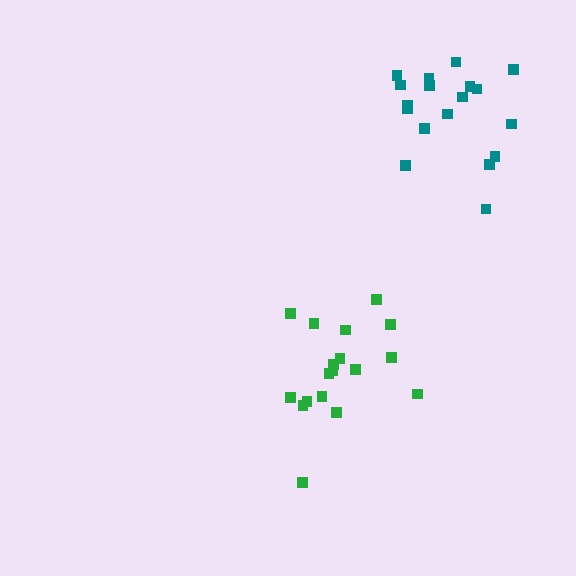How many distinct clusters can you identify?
There are 2 distinct clusters.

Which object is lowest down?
The green cluster is bottommost.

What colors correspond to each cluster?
The clusters are colored: teal, green.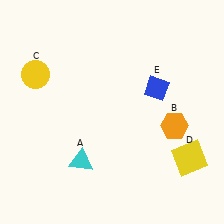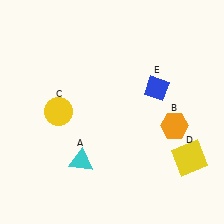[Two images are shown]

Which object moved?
The yellow circle (C) moved down.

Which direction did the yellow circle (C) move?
The yellow circle (C) moved down.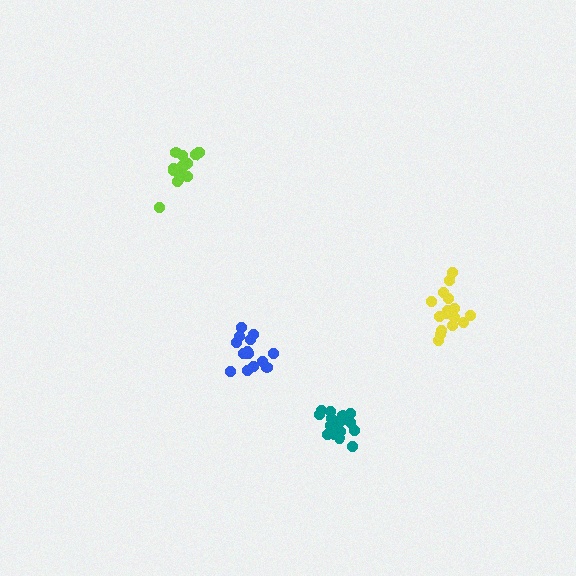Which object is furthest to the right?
The yellow cluster is rightmost.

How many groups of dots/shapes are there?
There are 4 groups.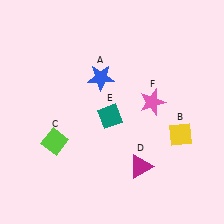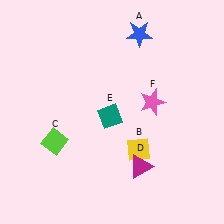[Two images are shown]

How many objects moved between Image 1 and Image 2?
2 objects moved between the two images.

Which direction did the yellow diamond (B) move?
The yellow diamond (B) moved left.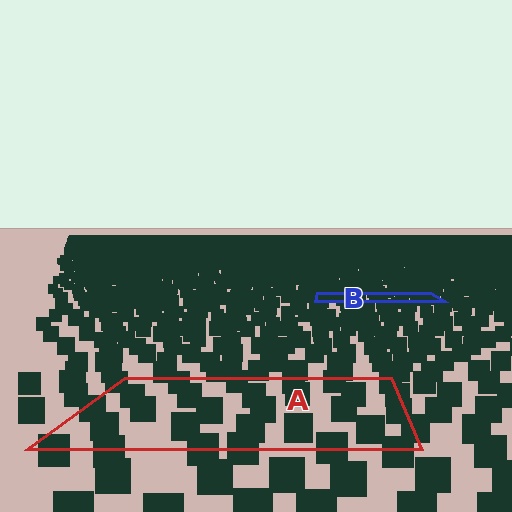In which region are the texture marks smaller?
The texture marks are smaller in region B, because it is farther away.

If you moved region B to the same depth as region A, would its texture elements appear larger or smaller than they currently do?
They would appear larger. At a closer depth, the same texture elements are projected at a bigger on-screen size.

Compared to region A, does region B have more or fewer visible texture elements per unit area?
Region B has more texture elements per unit area — they are packed more densely because it is farther away.